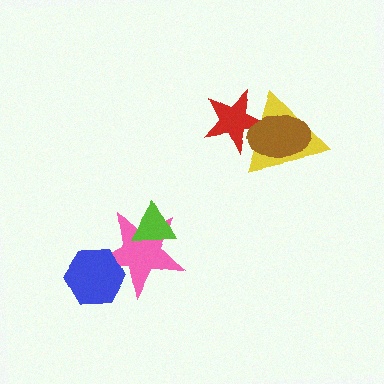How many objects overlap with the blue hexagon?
1 object overlaps with the blue hexagon.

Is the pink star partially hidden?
Yes, it is partially covered by another shape.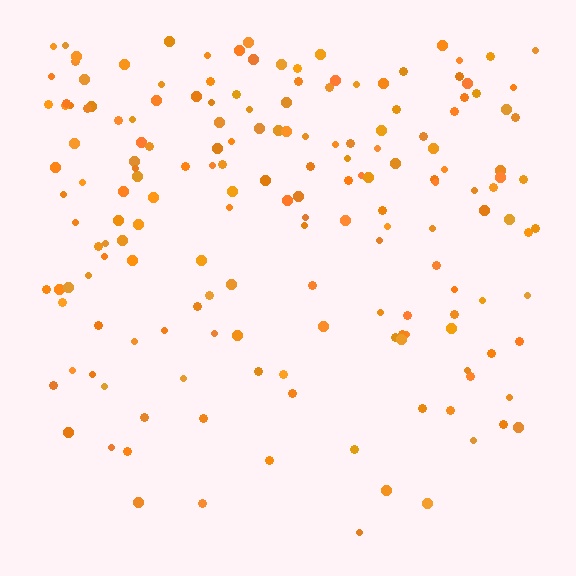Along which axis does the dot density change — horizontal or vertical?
Vertical.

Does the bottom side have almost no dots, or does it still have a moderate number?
Still a moderate number, just noticeably fewer than the top.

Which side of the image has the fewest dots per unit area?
The bottom.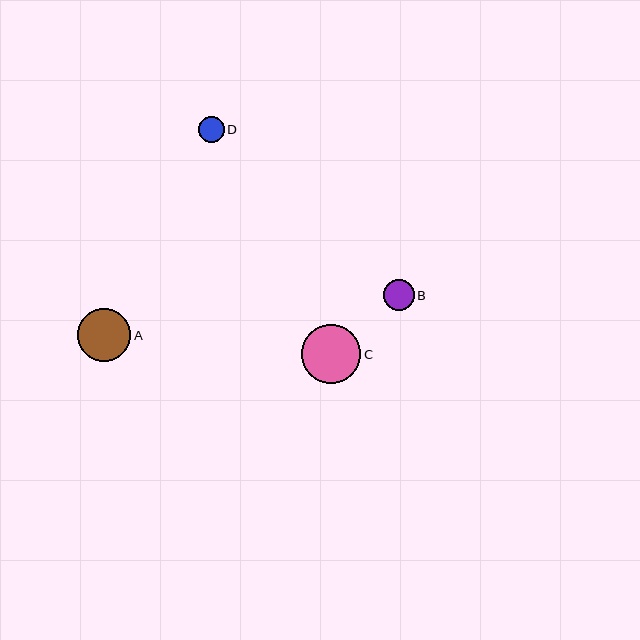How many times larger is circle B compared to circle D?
Circle B is approximately 1.2 times the size of circle D.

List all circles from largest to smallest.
From largest to smallest: C, A, B, D.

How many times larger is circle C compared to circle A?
Circle C is approximately 1.1 times the size of circle A.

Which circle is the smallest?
Circle D is the smallest with a size of approximately 26 pixels.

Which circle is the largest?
Circle C is the largest with a size of approximately 59 pixels.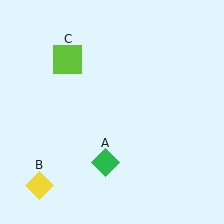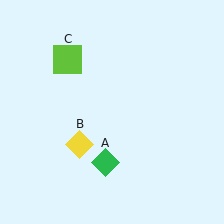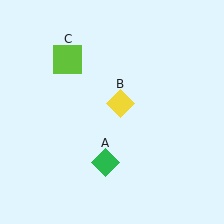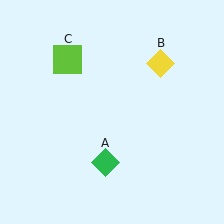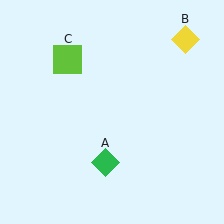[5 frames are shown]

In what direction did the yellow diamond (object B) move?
The yellow diamond (object B) moved up and to the right.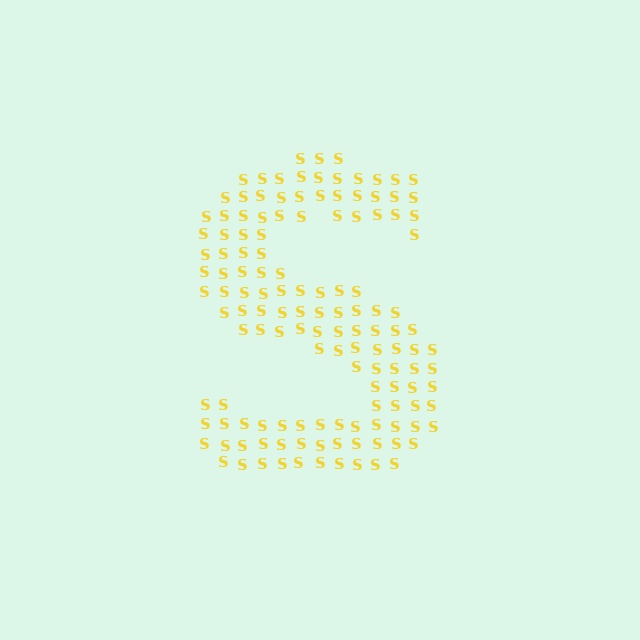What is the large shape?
The large shape is the letter S.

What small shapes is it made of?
It is made of small letter S's.